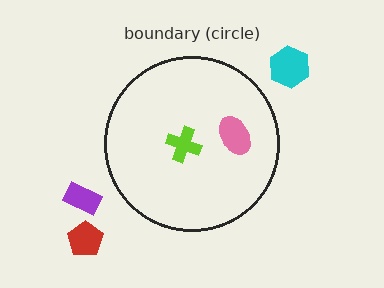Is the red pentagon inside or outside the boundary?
Outside.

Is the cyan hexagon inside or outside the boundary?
Outside.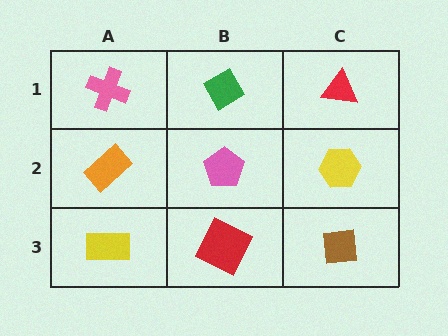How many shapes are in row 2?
3 shapes.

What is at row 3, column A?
A yellow rectangle.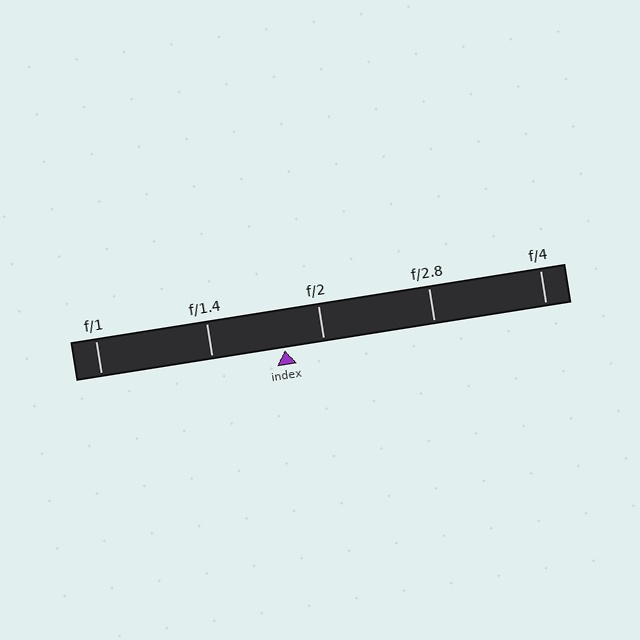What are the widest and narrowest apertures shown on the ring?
The widest aperture shown is f/1 and the narrowest is f/4.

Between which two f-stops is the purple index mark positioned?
The index mark is between f/1.4 and f/2.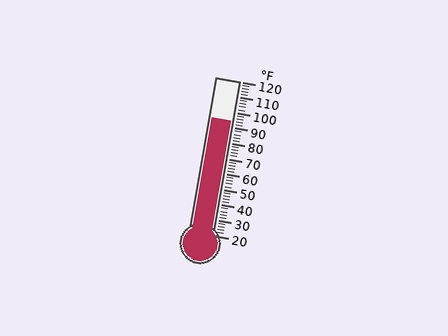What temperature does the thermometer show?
The thermometer shows approximately 94°F.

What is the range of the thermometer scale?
The thermometer scale ranges from 20°F to 120°F.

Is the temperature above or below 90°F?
The temperature is above 90°F.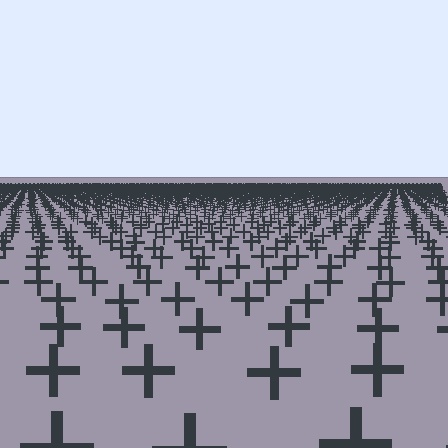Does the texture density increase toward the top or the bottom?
Density increases toward the top.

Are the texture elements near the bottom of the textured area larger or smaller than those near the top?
Larger. Near the bottom, elements are closer to the viewer and appear at a bigger on-screen size.